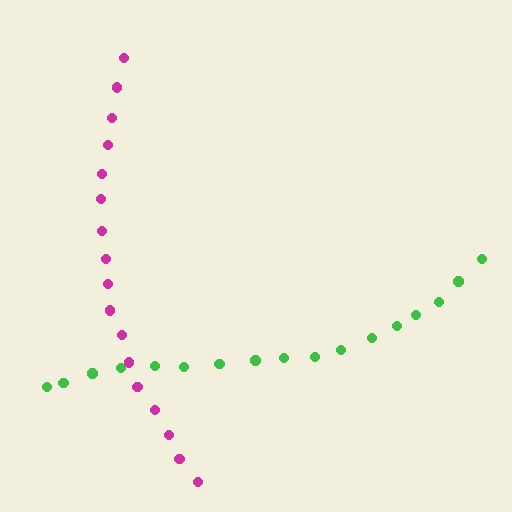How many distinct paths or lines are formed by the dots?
There are 2 distinct paths.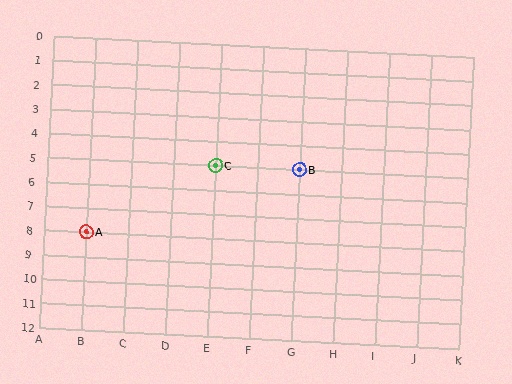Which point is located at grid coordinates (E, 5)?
Point C is at (E, 5).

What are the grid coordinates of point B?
Point B is at grid coordinates (G, 5).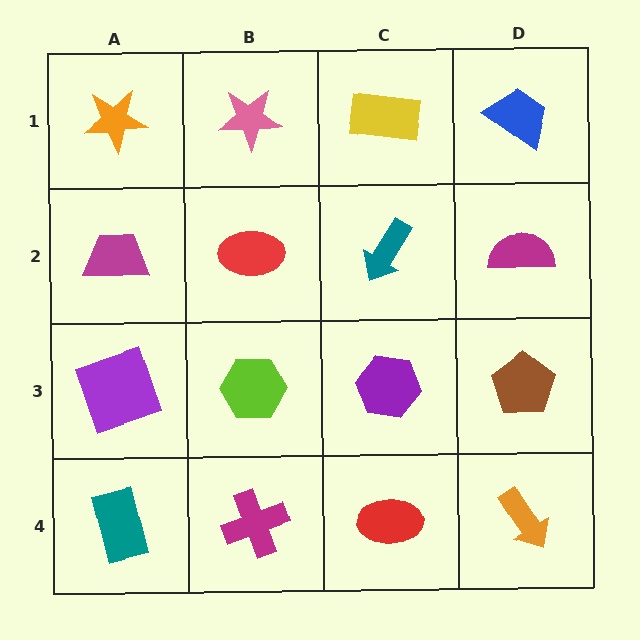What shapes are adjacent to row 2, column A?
An orange star (row 1, column A), a purple square (row 3, column A), a red ellipse (row 2, column B).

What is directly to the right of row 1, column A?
A pink star.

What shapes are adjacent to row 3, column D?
A magenta semicircle (row 2, column D), an orange arrow (row 4, column D), a purple hexagon (row 3, column C).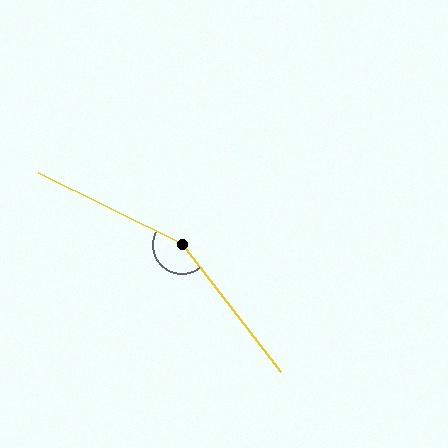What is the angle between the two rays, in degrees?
Approximately 154 degrees.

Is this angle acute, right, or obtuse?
It is obtuse.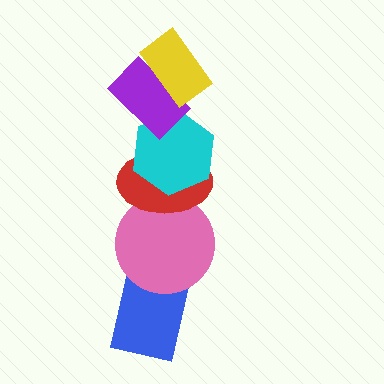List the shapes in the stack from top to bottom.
From top to bottom: the yellow rectangle, the purple rectangle, the cyan hexagon, the red ellipse, the pink circle, the blue rectangle.